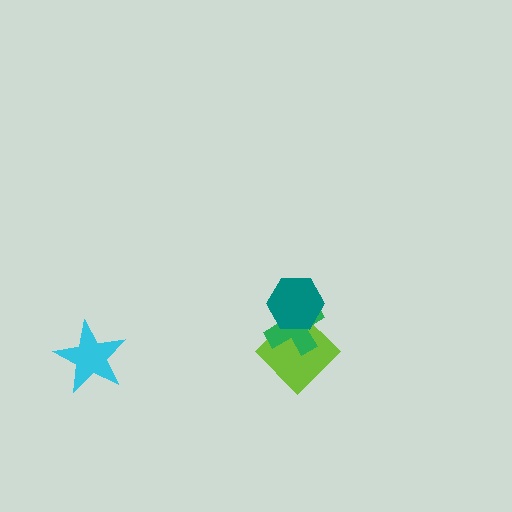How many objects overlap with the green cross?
2 objects overlap with the green cross.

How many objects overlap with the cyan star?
0 objects overlap with the cyan star.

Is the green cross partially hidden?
Yes, it is partially covered by another shape.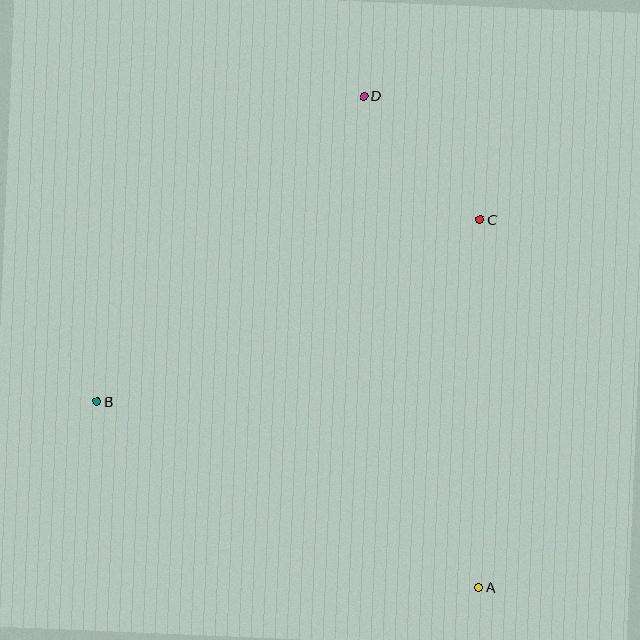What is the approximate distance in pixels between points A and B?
The distance between A and B is approximately 424 pixels.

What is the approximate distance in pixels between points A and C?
The distance between A and C is approximately 368 pixels.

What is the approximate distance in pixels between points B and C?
The distance between B and C is approximately 424 pixels.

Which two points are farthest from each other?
Points A and D are farthest from each other.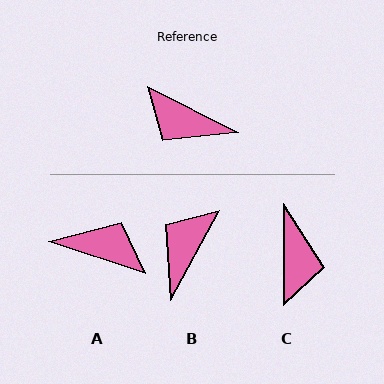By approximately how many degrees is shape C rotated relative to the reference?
Approximately 117 degrees counter-clockwise.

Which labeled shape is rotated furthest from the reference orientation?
A, about 171 degrees away.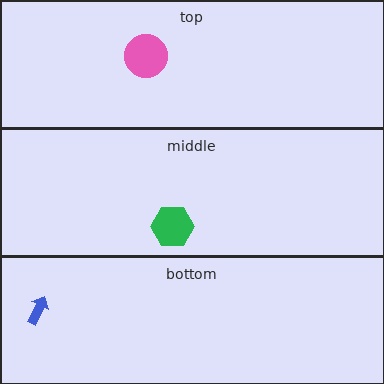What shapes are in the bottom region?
The blue arrow.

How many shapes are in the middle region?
1.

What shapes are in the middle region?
The green hexagon.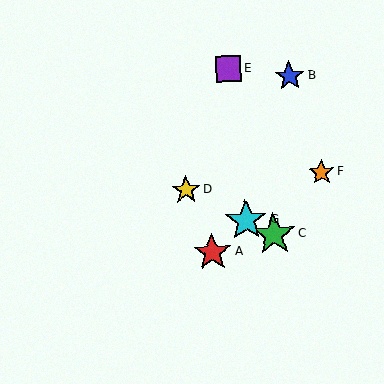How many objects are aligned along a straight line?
3 objects (C, D, G) are aligned along a straight line.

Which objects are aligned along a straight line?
Objects C, D, G are aligned along a straight line.